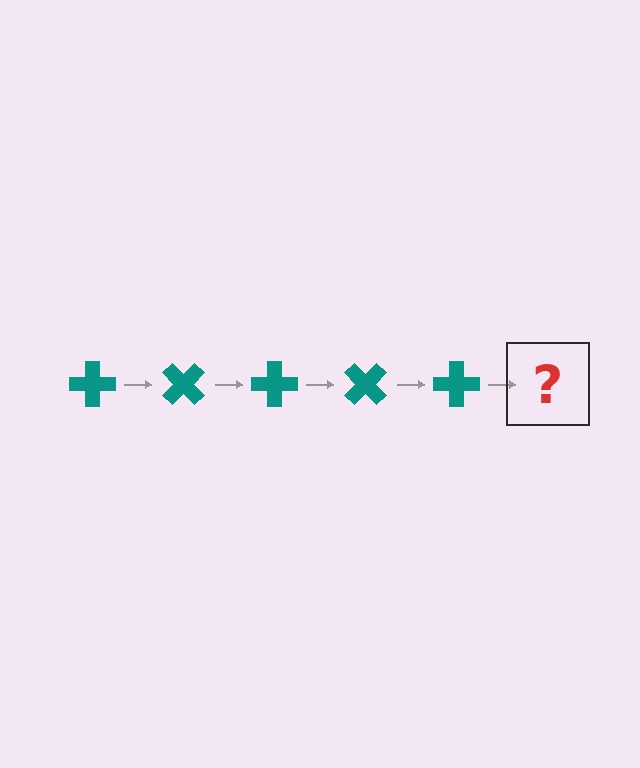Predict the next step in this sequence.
The next step is a teal cross rotated 225 degrees.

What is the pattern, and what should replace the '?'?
The pattern is that the cross rotates 45 degrees each step. The '?' should be a teal cross rotated 225 degrees.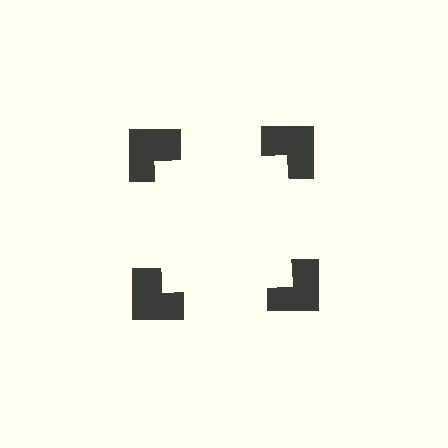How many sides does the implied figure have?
4 sides.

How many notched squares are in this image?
There are 4 — one at each vertex of the illusory square.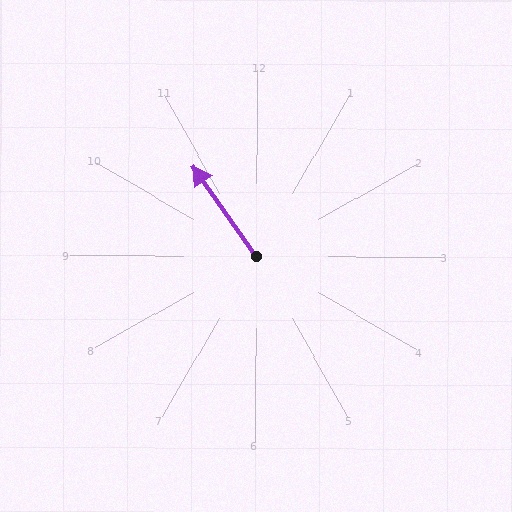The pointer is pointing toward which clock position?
Roughly 11 o'clock.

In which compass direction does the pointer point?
Northwest.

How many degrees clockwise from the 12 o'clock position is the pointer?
Approximately 325 degrees.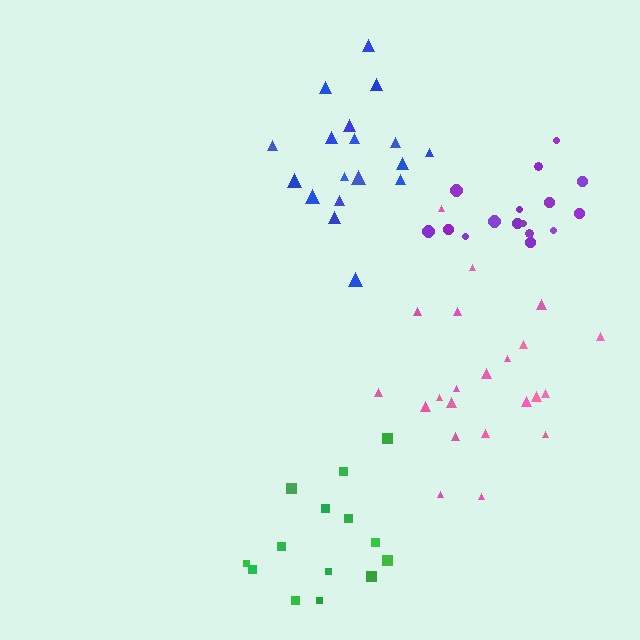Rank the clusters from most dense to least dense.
purple, green, blue, pink.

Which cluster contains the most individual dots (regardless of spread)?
Pink (22).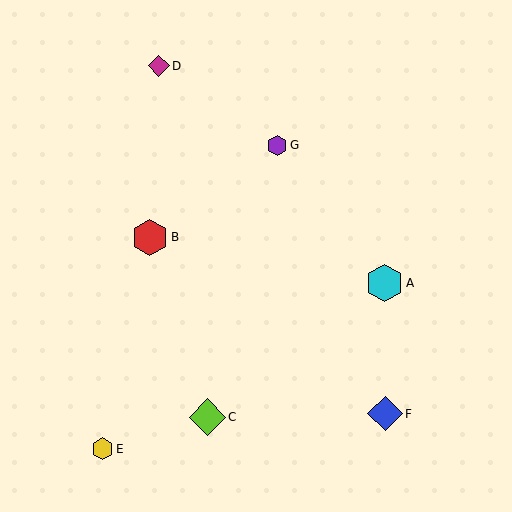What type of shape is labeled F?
Shape F is a blue diamond.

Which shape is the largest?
The cyan hexagon (labeled A) is the largest.